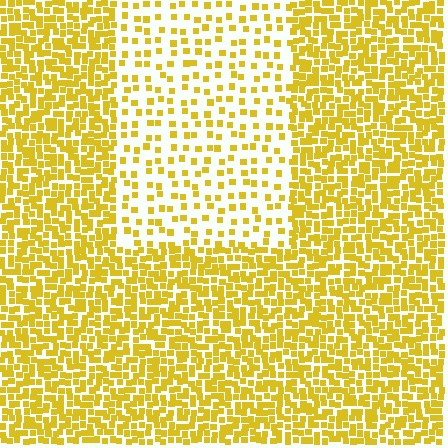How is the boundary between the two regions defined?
The boundary is defined by a change in element density (approximately 2.7x ratio). All elements are the same color, size, and shape.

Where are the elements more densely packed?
The elements are more densely packed outside the rectangle boundary.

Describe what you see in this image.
The image contains small yellow elements arranged at two different densities. A rectangle-shaped region is visible where the elements are less densely packed than the surrounding area.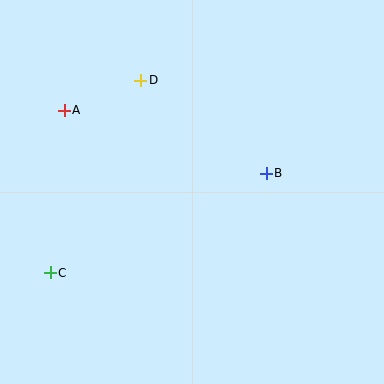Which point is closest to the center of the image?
Point B at (266, 173) is closest to the center.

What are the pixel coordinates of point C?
Point C is at (50, 273).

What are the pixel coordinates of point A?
Point A is at (64, 110).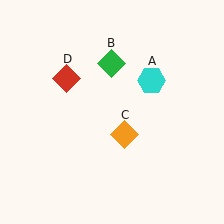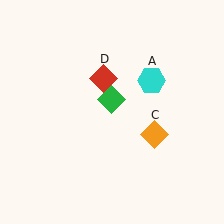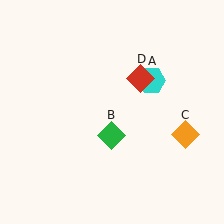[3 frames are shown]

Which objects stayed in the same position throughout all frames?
Cyan hexagon (object A) remained stationary.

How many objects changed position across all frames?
3 objects changed position: green diamond (object B), orange diamond (object C), red diamond (object D).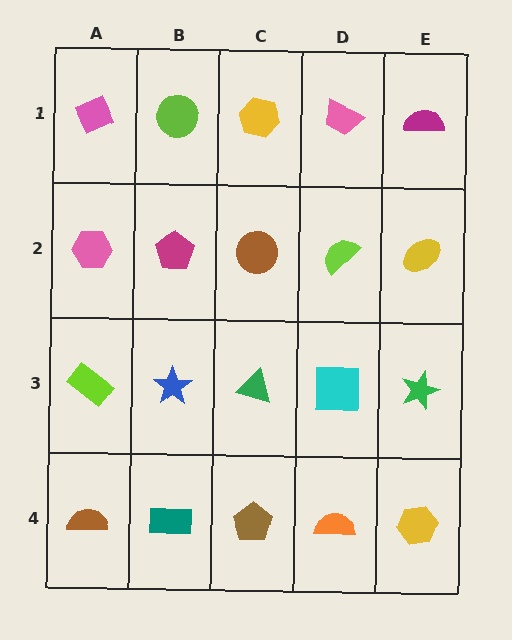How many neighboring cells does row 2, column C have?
4.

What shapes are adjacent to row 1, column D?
A lime semicircle (row 2, column D), a yellow hexagon (row 1, column C), a magenta semicircle (row 1, column E).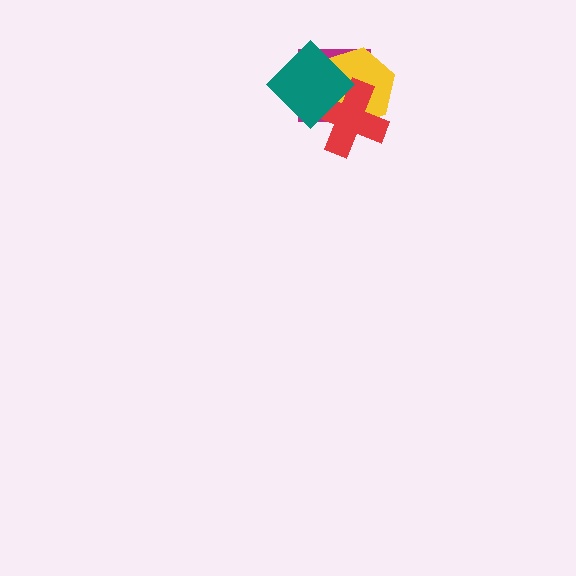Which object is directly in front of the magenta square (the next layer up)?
The yellow hexagon is directly in front of the magenta square.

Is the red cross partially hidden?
Yes, it is partially covered by another shape.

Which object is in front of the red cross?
The teal diamond is in front of the red cross.